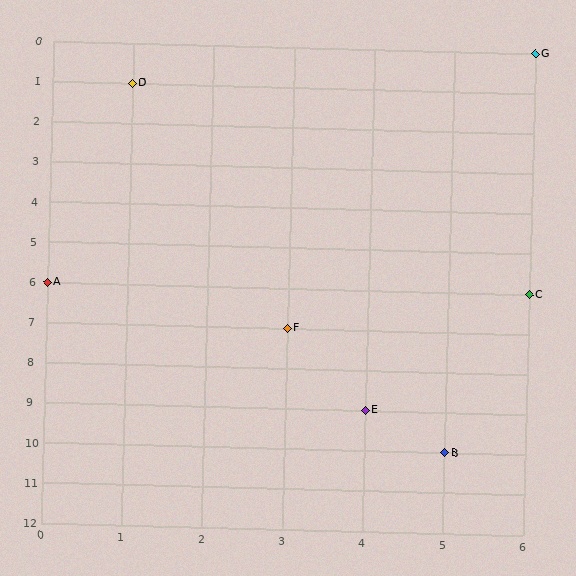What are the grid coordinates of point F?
Point F is at grid coordinates (3, 7).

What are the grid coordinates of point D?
Point D is at grid coordinates (1, 1).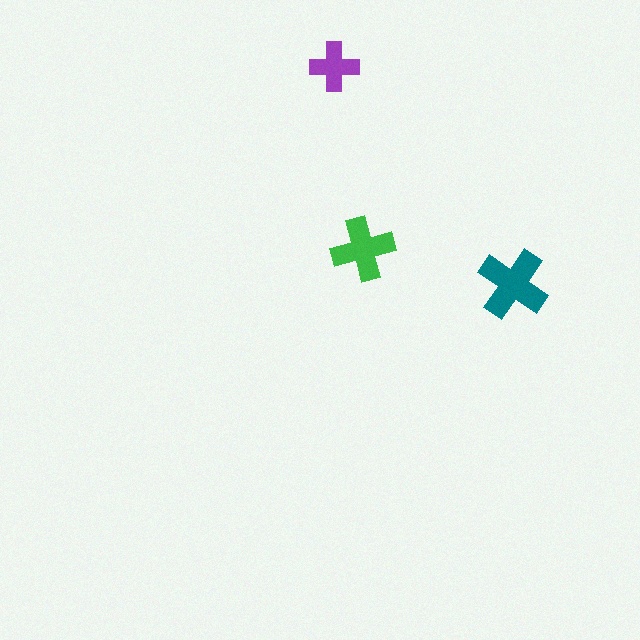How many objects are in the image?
There are 3 objects in the image.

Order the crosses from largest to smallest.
the teal one, the green one, the purple one.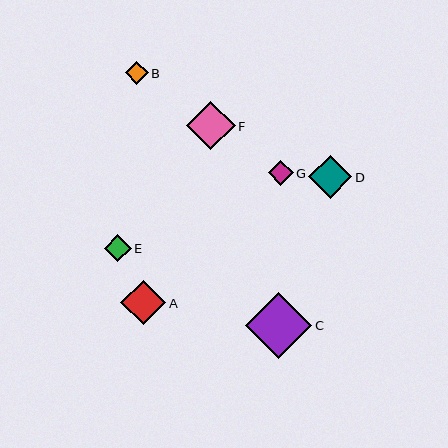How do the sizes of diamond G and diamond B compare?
Diamond G and diamond B are approximately the same size.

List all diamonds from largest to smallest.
From largest to smallest: C, F, A, D, E, G, B.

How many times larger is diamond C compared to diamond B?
Diamond C is approximately 2.9 times the size of diamond B.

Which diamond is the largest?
Diamond C is the largest with a size of approximately 66 pixels.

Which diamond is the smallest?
Diamond B is the smallest with a size of approximately 23 pixels.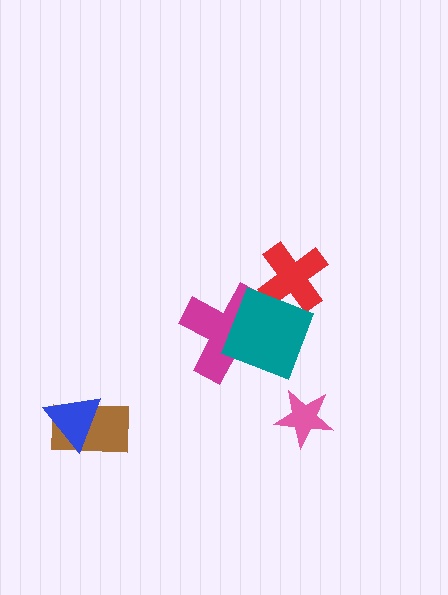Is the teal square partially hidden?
No, no other shape covers it.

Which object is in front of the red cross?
The teal square is in front of the red cross.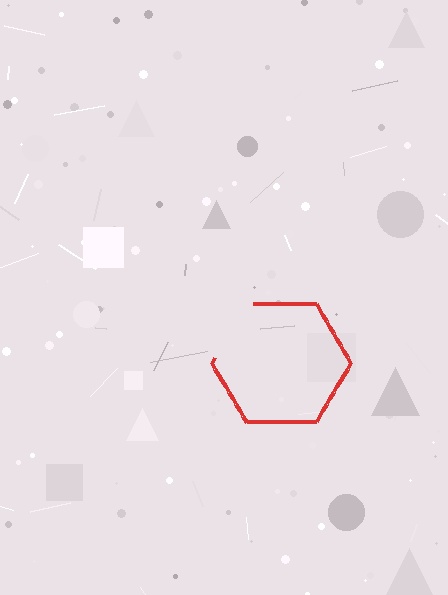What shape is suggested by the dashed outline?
The dashed outline suggests a hexagon.